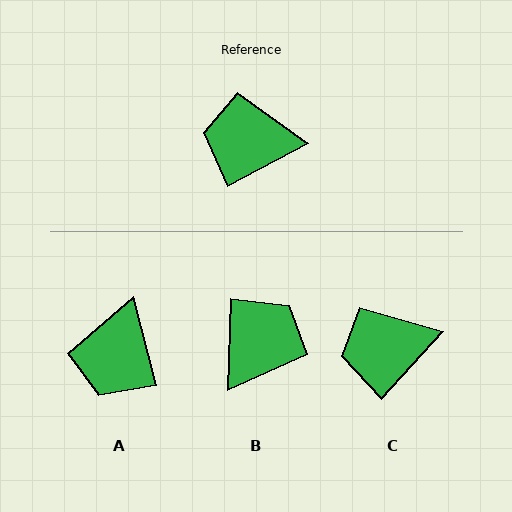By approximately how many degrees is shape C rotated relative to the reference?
Approximately 20 degrees counter-clockwise.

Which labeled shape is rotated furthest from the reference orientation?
B, about 120 degrees away.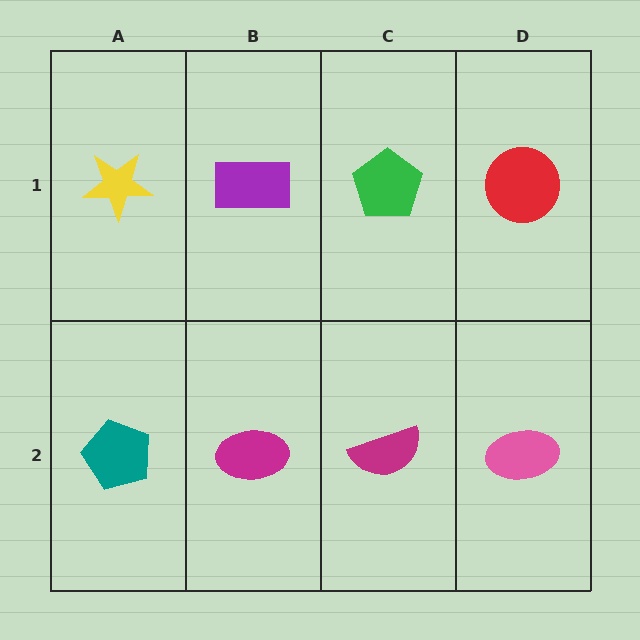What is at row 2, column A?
A teal pentagon.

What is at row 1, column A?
A yellow star.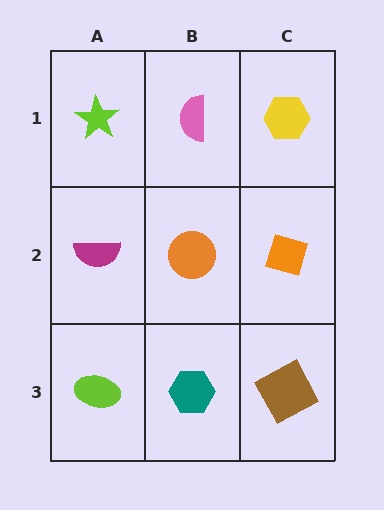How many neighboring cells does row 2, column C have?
3.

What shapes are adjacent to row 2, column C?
A yellow hexagon (row 1, column C), a brown square (row 3, column C), an orange circle (row 2, column B).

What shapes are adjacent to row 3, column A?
A magenta semicircle (row 2, column A), a teal hexagon (row 3, column B).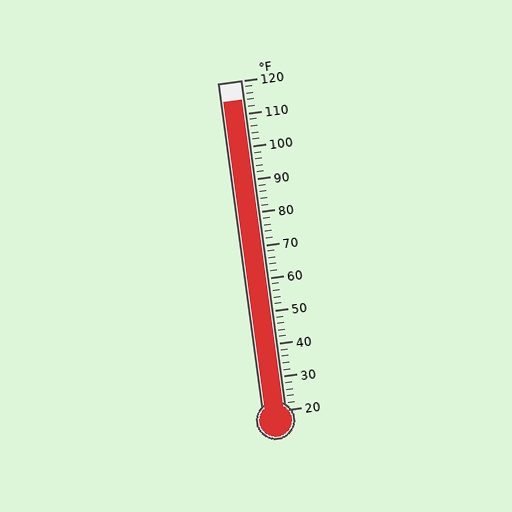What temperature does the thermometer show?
The thermometer shows approximately 114°F.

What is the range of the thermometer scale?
The thermometer scale ranges from 20°F to 120°F.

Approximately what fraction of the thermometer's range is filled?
The thermometer is filled to approximately 95% of its range.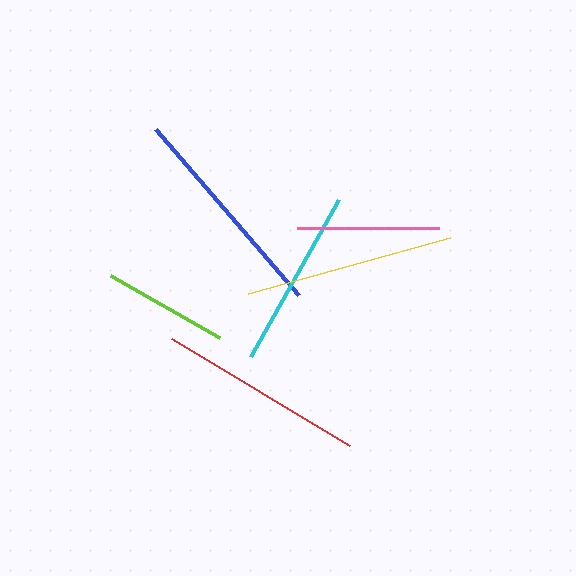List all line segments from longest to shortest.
From longest to shortest: blue, yellow, red, cyan, pink, lime.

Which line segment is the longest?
The blue line is the longest at approximately 219 pixels.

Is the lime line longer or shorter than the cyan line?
The cyan line is longer than the lime line.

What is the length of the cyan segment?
The cyan segment is approximately 180 pixels long.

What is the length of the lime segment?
The lime segment is approximately 125 pixels long.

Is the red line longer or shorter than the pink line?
The red line is longer than the pink line.